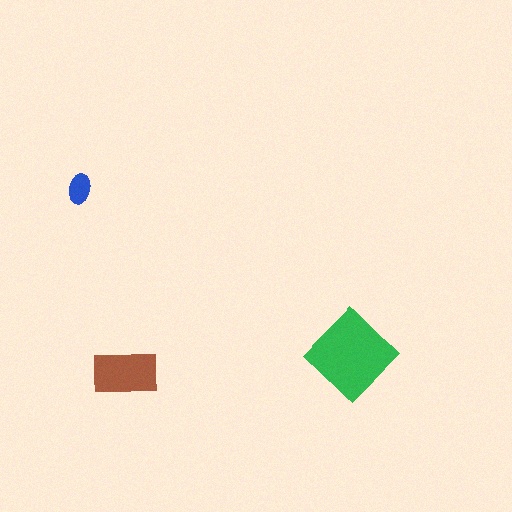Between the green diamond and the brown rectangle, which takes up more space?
The green diamond.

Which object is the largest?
The green diamond.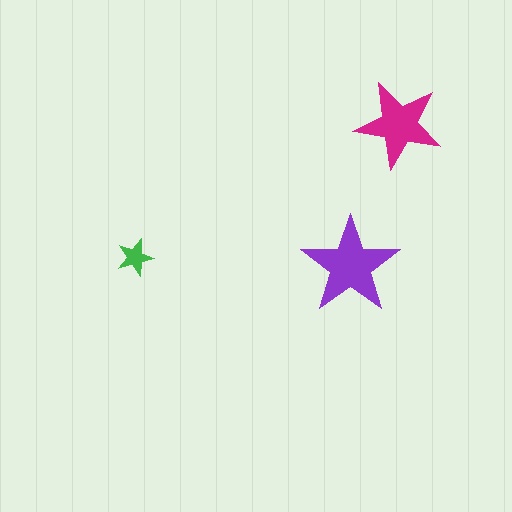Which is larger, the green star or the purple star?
The purple one.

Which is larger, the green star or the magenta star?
The magenta one.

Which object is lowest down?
The purple star is bottommost.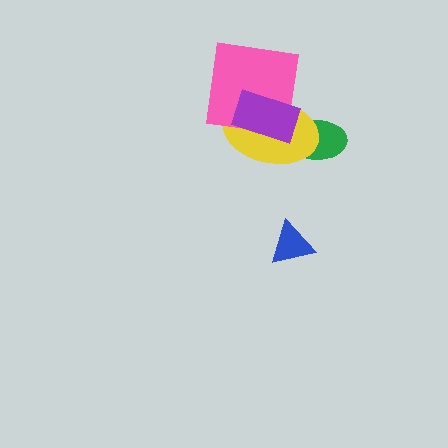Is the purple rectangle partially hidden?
No, no other shape covers it.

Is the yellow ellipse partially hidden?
Yes, it is partially covered by another shape.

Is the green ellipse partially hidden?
Yes, it is partially covered by another shape.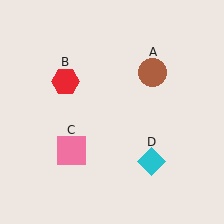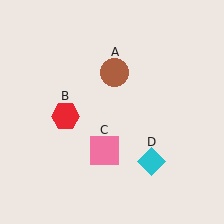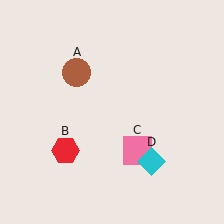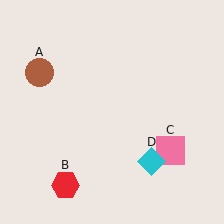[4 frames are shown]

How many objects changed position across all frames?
3 objects changed position: brown circle (object A), red hexagon (object B), pink square (object C).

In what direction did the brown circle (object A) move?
The brown circle (object A) moved left.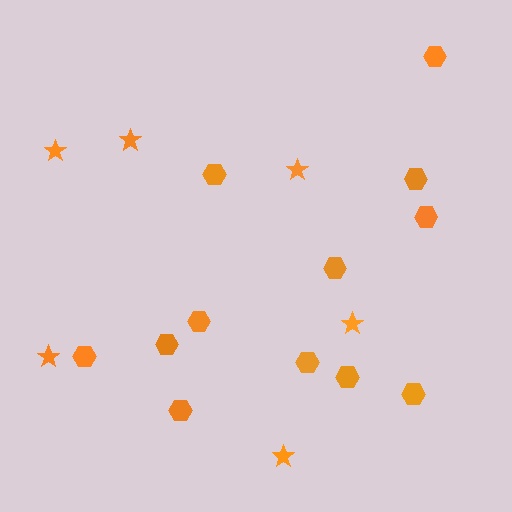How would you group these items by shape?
There are 2 groups: one group of hexagons (12) and one group of stars (6).